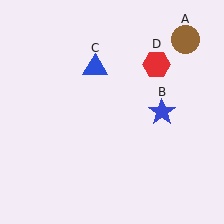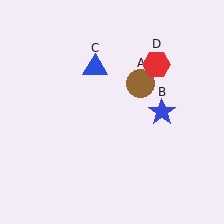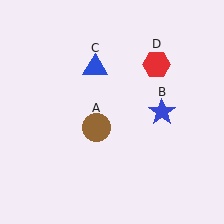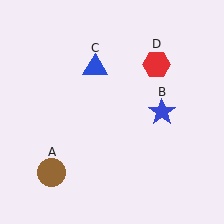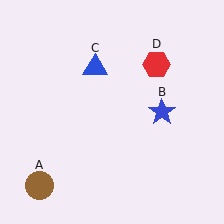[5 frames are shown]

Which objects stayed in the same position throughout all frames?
Blue star (object B) and blue triangle (object C) and red hexagon (object D) remained stationary.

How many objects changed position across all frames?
1 object changed position: brown circle (object A).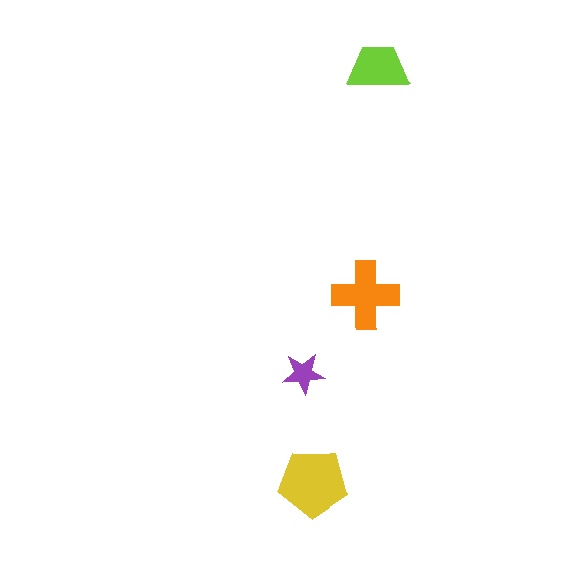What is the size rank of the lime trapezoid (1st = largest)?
3rd.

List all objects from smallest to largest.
The purple star, the lime trapezoid, the orange cross, the yellow pentagon.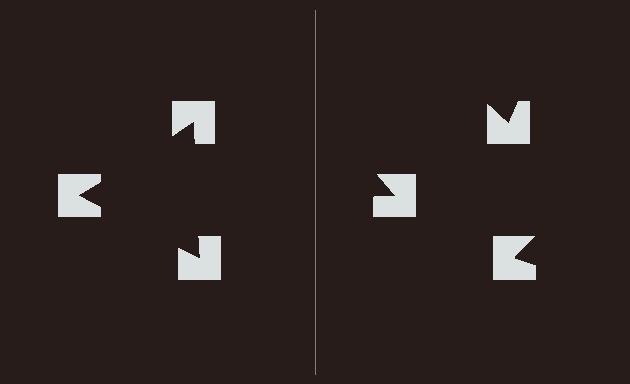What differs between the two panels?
The notched squares are positioned identically on both sides; only the wedge orientations differ. On the left they align to a triangle; on the right they are misaligned.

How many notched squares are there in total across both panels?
6 — 3 on each side.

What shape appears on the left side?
An illusory triangle.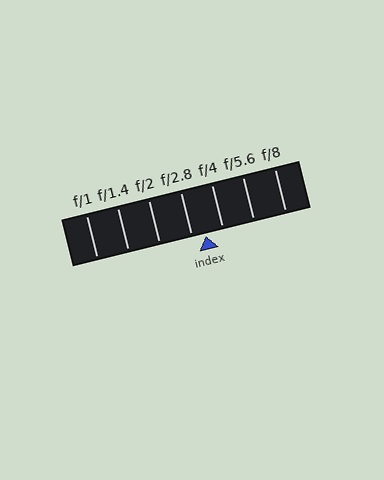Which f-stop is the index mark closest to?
The index mark is closest to f/2.8.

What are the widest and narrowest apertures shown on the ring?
The widest aperture shown is f/1 and the narrowest is f/8.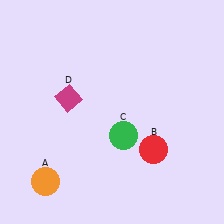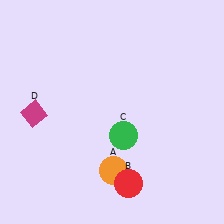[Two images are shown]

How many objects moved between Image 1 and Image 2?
3 objects moved between the two images.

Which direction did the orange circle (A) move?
The orange circle (A) moved right.